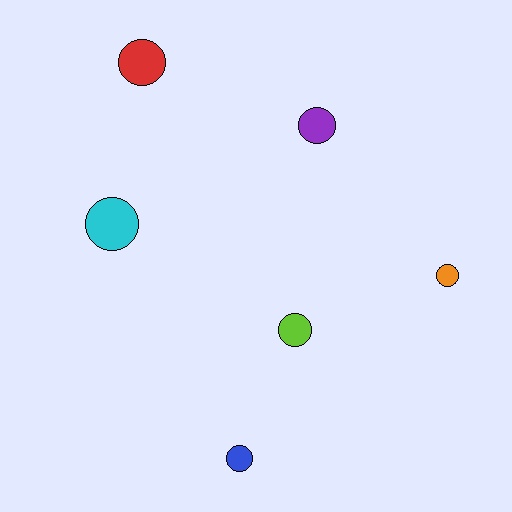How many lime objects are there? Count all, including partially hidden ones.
There is 1 lime object.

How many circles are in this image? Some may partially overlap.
There are 6 circles.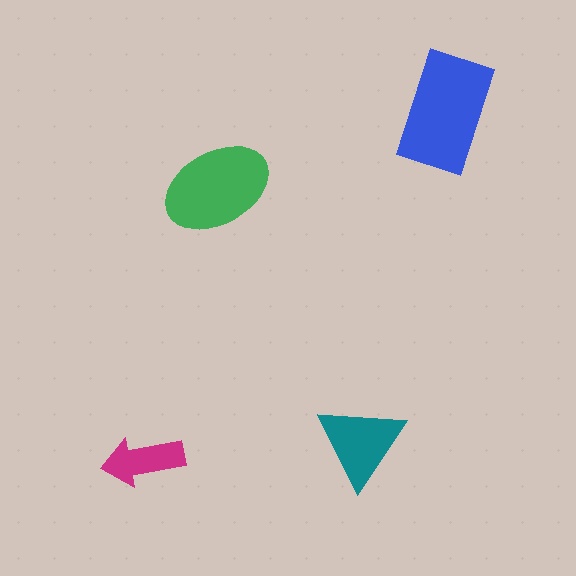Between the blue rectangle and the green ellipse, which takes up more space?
The blue rectangle.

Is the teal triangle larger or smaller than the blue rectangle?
Smaller.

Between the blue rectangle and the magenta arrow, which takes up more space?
The blue rectangle.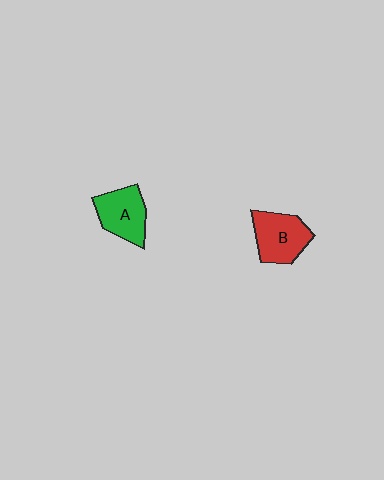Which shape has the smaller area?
Shape A (green).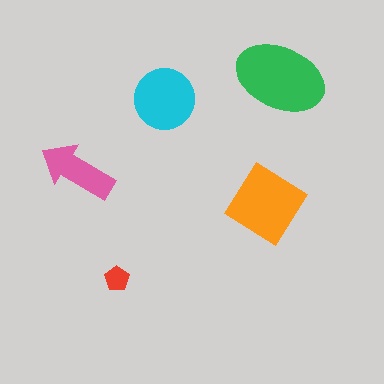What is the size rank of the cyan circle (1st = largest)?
3rd.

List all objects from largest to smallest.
The green ellipse, the orange diamond, the cyan circle, the pink arrow, the red pentagon.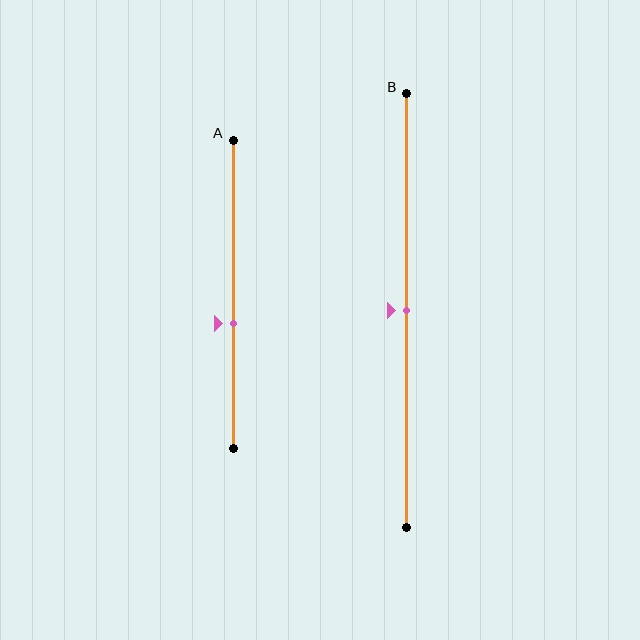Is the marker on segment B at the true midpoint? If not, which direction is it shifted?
Yes, the marker on segment B is at the true midpoint.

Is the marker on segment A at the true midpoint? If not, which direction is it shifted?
No, the marker on segment A is shifted downward by about 9% of the segment length.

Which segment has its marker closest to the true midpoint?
Segment B has its marker closest to the true midpoint.